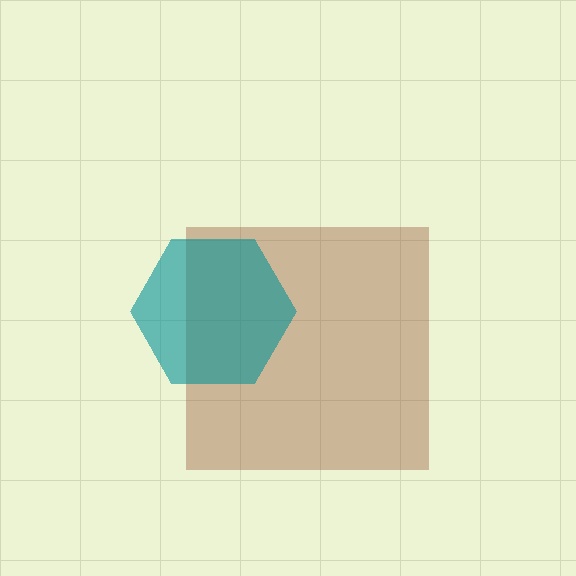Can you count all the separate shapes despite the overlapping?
Yes, there are 2 separate shapes.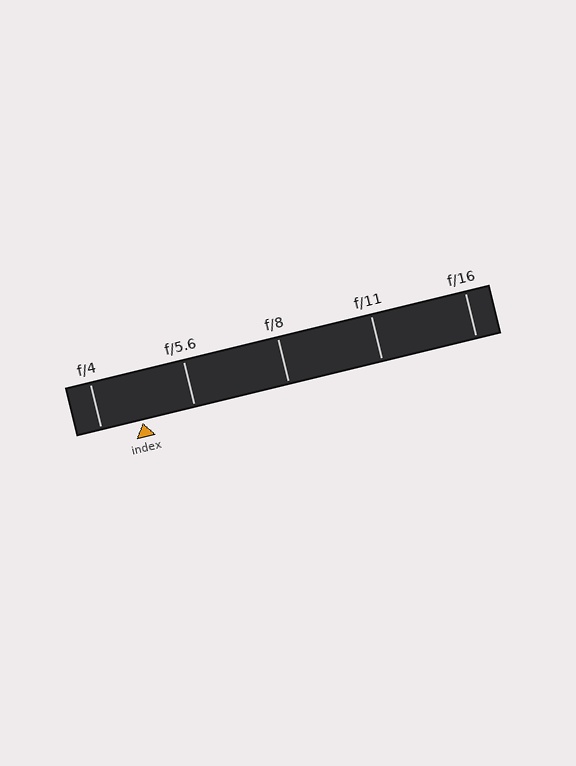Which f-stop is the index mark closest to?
The index mark is closest to f/4.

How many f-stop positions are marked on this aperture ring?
There are 5 f-stop positions marked.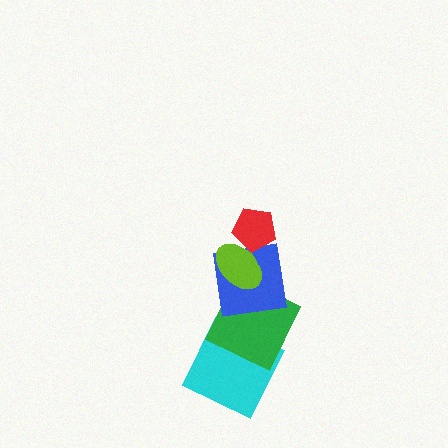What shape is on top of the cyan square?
The green square is on top of the cyan square.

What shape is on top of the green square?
The blue square is on top of the green square.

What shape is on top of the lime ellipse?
The red pentagon is on top of the lime ellipse.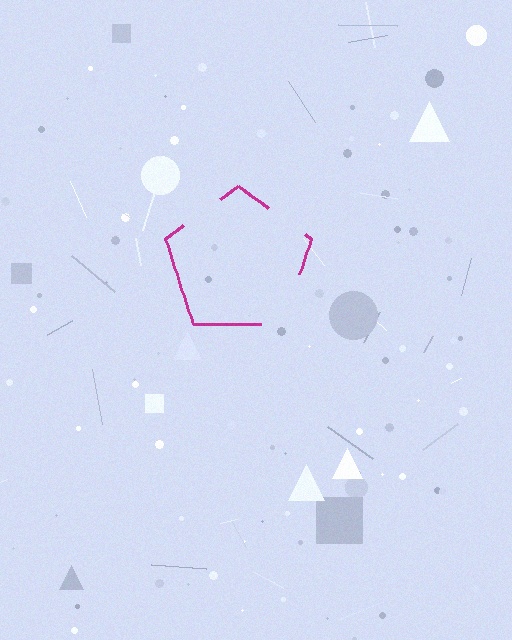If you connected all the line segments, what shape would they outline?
They would outline a pentagon.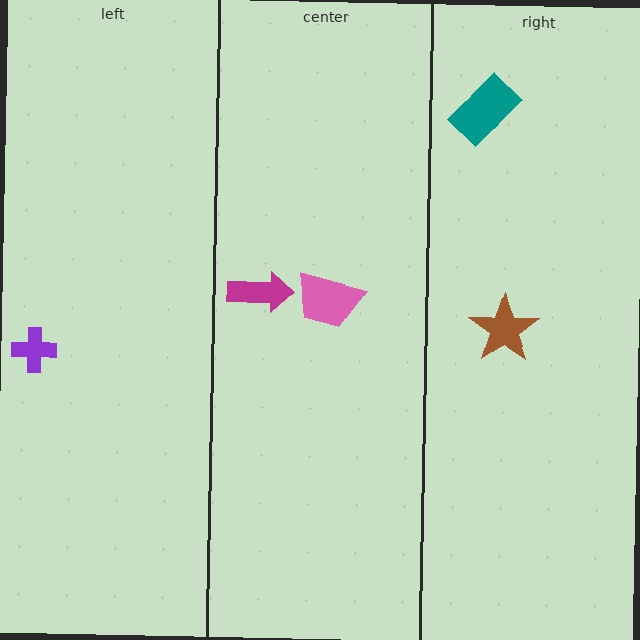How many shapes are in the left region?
1.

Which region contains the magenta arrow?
The center region.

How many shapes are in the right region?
2.